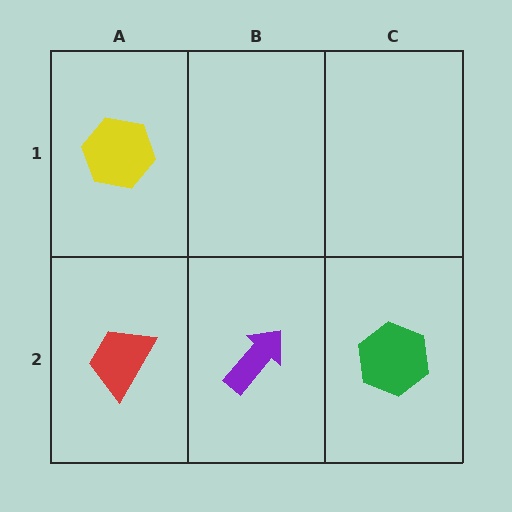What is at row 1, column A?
A yellow hexagon.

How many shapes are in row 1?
1 shape.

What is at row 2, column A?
A red trapezoid.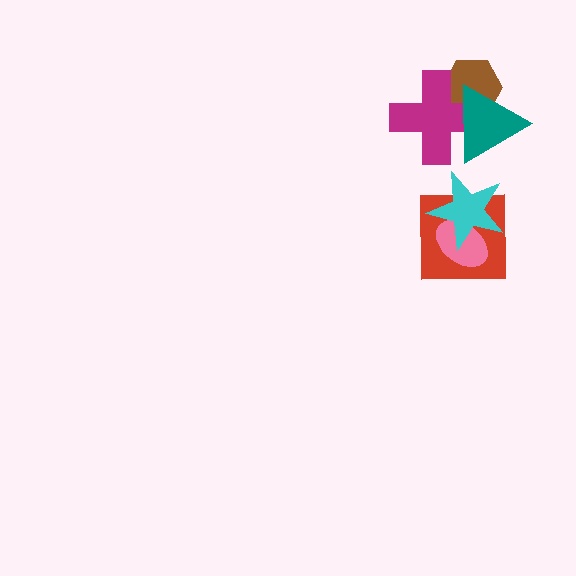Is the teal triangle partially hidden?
No, no other shape covers it.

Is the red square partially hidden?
Yes, it is partially covered by another shape.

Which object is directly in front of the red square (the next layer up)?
The pink ellipse is directly in front of the red square.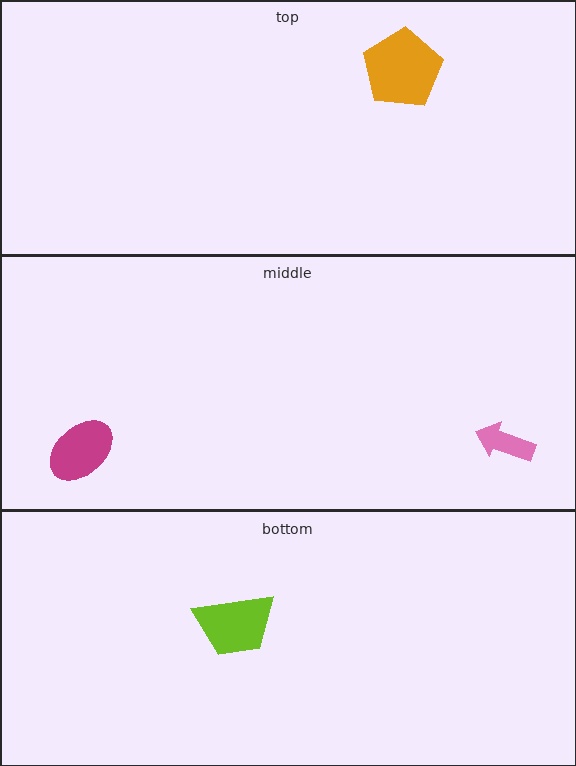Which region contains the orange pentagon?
The top region.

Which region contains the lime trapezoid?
The bottom region.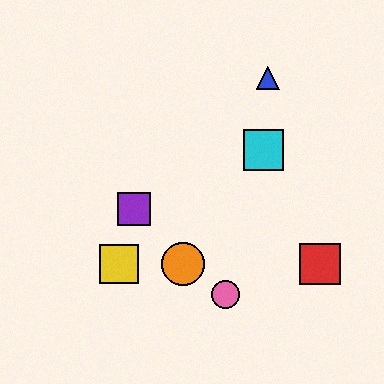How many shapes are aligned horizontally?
4 shapes (the red square, the green circle, the yellow square, the orange circle) are aligned horizontally.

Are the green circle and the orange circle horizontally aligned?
Yes, both are at y≈264.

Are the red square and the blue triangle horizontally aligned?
No, the red square is at y≈264 and the blue triangle is at y≈78.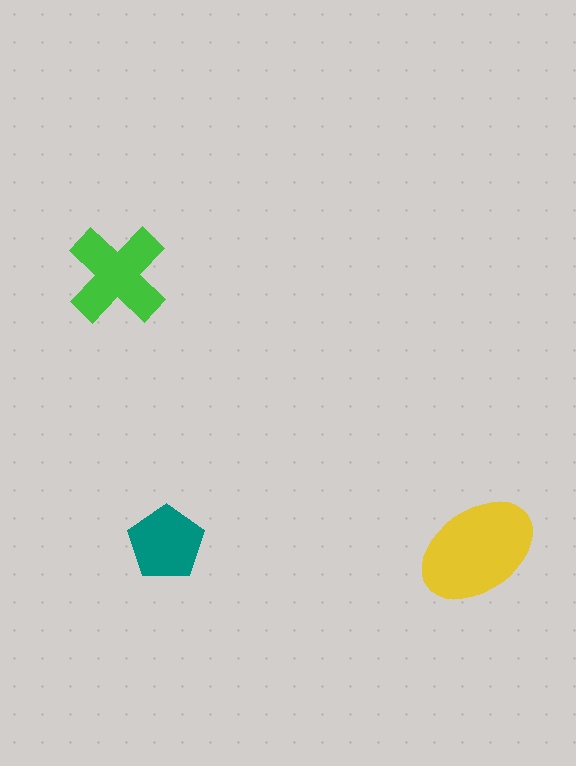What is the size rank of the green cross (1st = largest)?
2nd.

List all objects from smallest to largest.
The teal pentagon, the green cross, the yellow ellipse.